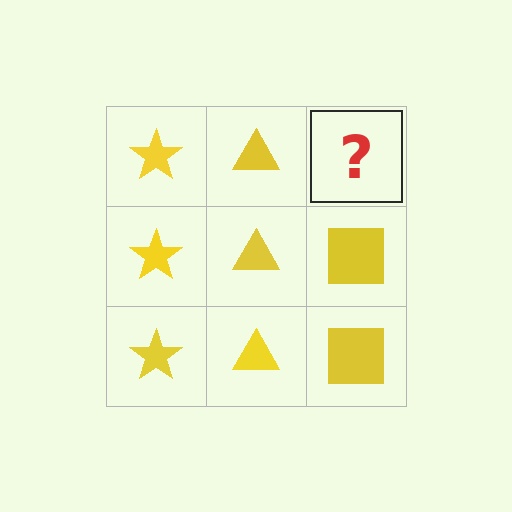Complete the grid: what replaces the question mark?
The question mark should be replaced with a yellow square.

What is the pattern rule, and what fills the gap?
The rule is that each column has a consistent shape. The gap should be filled with a yellow square.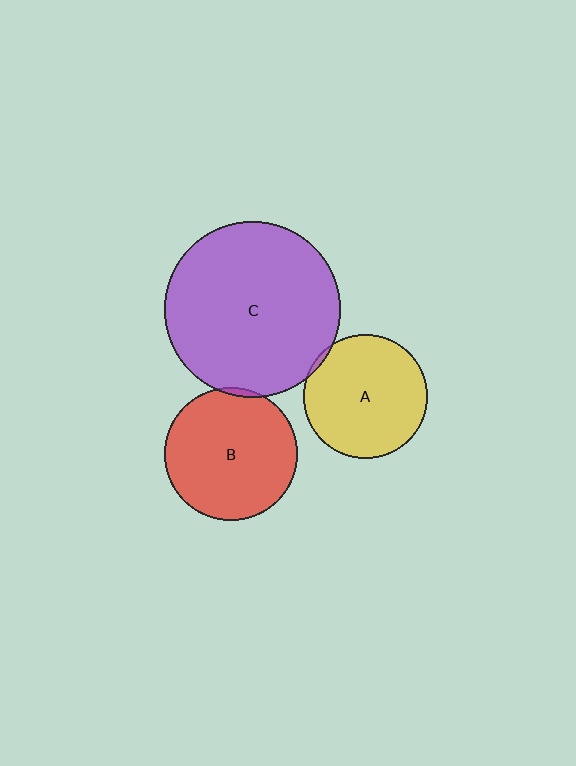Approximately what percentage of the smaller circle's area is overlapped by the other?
Approximately 5%.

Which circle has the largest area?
Circle C (purple).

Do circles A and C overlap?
Yes.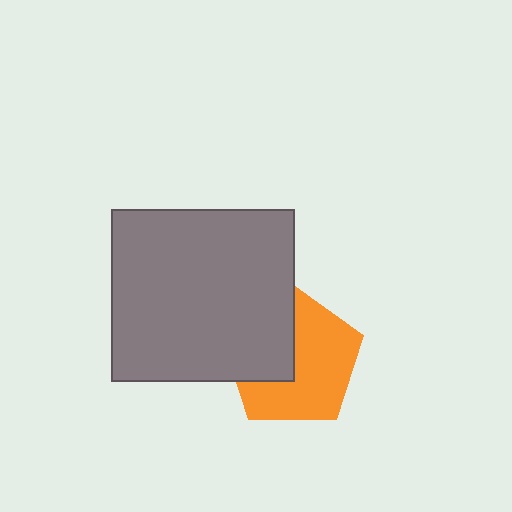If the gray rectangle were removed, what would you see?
You would see the complete orange pentagon.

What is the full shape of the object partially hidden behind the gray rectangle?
The partially hidden object is an orange pentagon.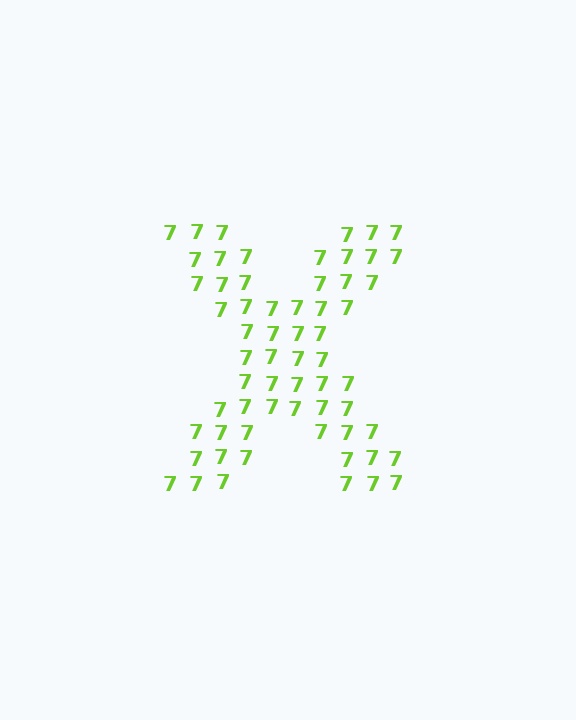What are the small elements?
The small elements are digit 7's.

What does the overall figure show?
The overall figure shows the letter X.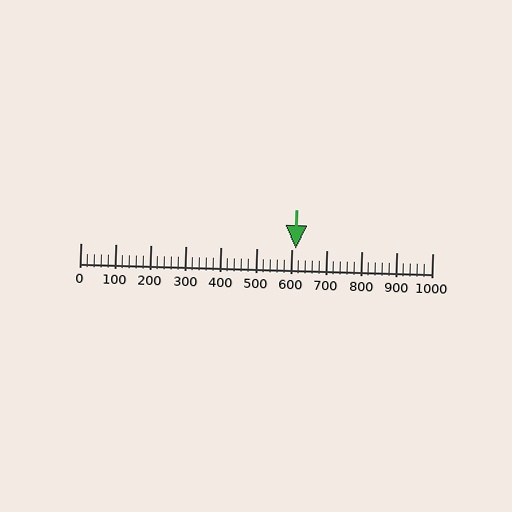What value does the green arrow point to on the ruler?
The green arrow points to approximately 612.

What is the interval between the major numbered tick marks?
The major tick marks are spaced 100 units apart.